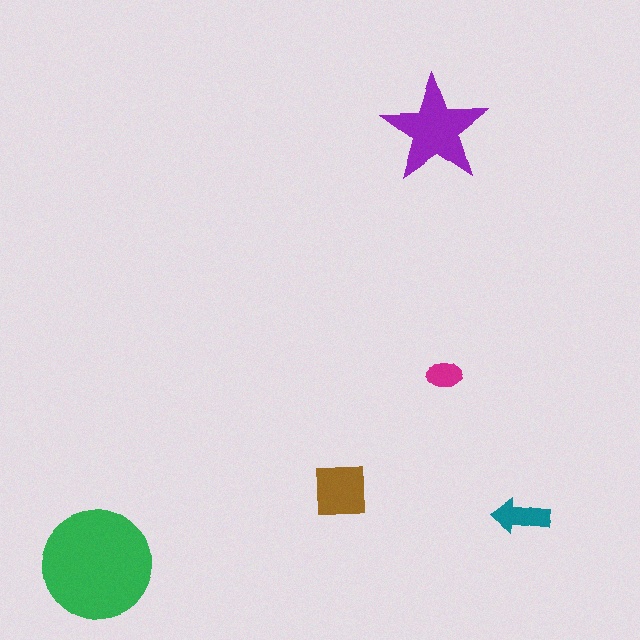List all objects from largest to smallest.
The green circle, the purple star, the brown square, the teal arrow, the magenta ellipse.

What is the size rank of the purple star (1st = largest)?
2nd.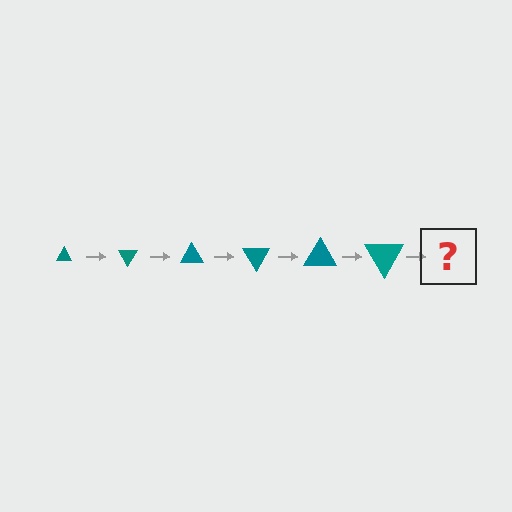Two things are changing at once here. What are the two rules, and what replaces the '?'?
The two rules are that the triangle grows larger each step and it rotates 60 degrees each step. The '?' should be a triangle, larger than the previous one and rotated 360 degrees from the start.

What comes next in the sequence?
The next element should be a triangle, larger than the previous one and rotated 360 degrees from the start.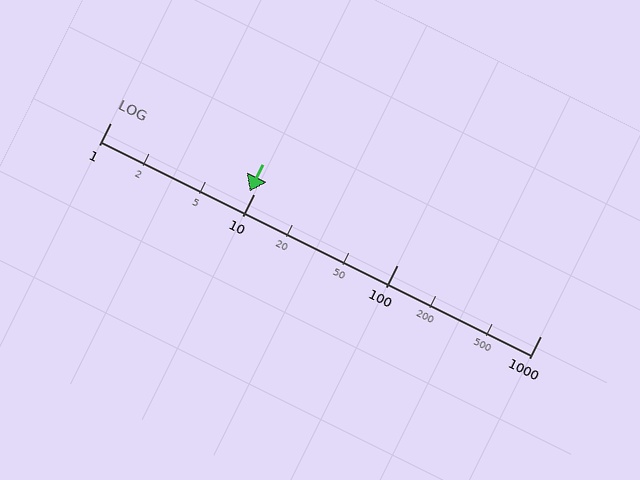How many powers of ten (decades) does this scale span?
The scale spans 3 decades, from 1 to 1000.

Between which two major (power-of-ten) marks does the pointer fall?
The pointer is between 1 and 10.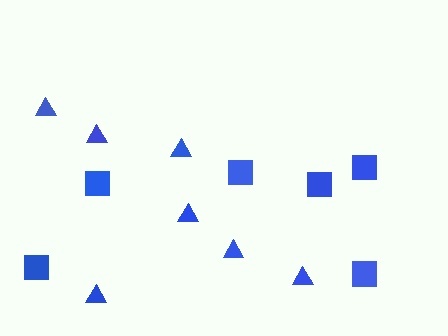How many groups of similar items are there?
There are 2 groups: one group of triangles (7) and one group of squares (6).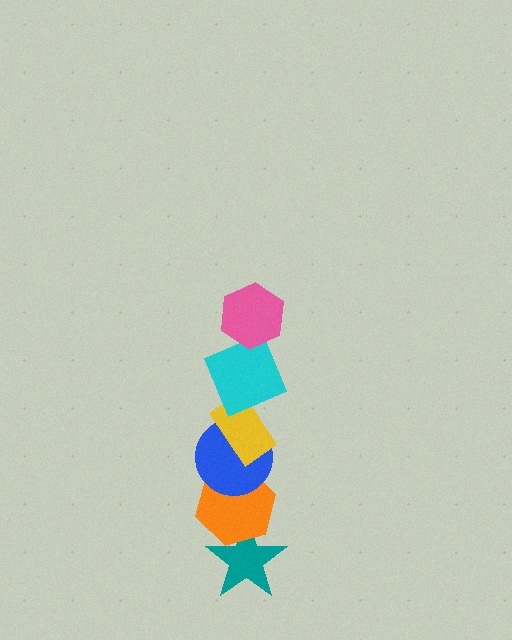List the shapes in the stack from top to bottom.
From top to bottom: the pink hexagon, the cyan square, the yellow rectangle, the blue circle, the orange hexagon, the teal star.